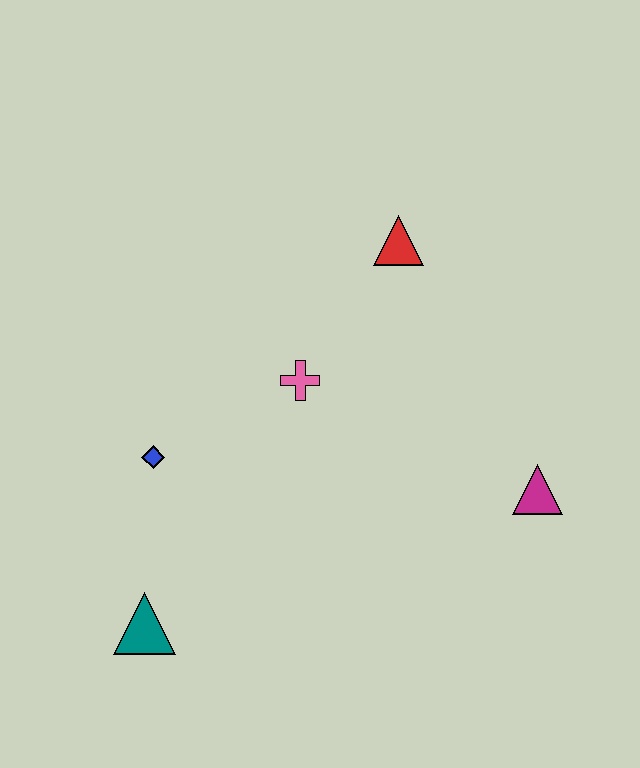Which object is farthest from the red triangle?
The teal triangle is farthest from the red triangle.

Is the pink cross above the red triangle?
No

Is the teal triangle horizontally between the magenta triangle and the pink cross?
No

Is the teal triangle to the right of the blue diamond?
No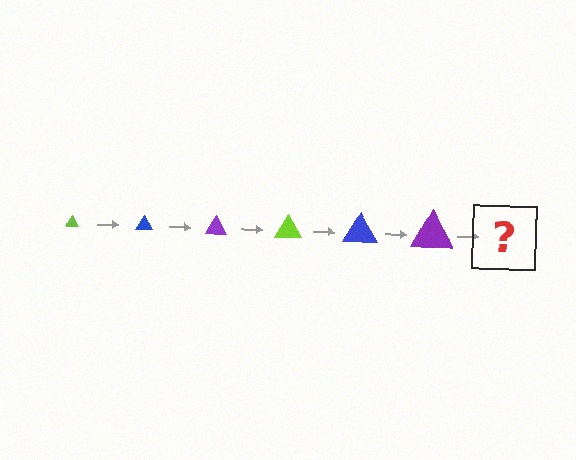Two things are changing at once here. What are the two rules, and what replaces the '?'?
The two rules are that the triangle grows larger each step and the color cycles through lime, blue, and purple. The '?' should be a lime triangle, larger than the previous one.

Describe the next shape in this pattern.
It should be a lime triangle, larger than the previous one.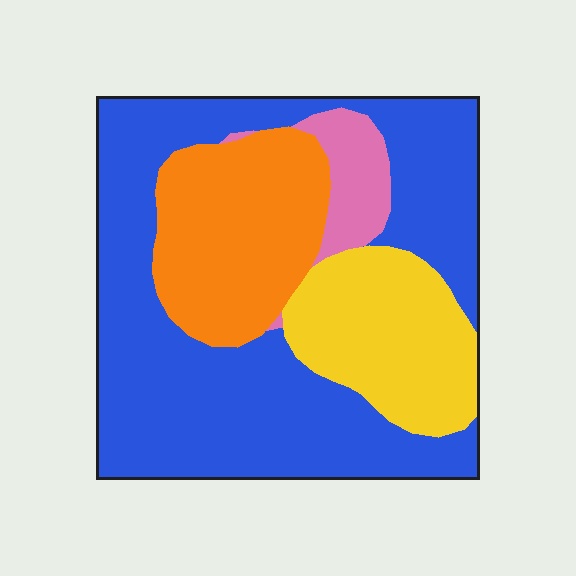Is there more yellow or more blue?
Blue.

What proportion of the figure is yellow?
Yellow covers 18% of the figure.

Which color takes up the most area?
Blue, at roughly 55%.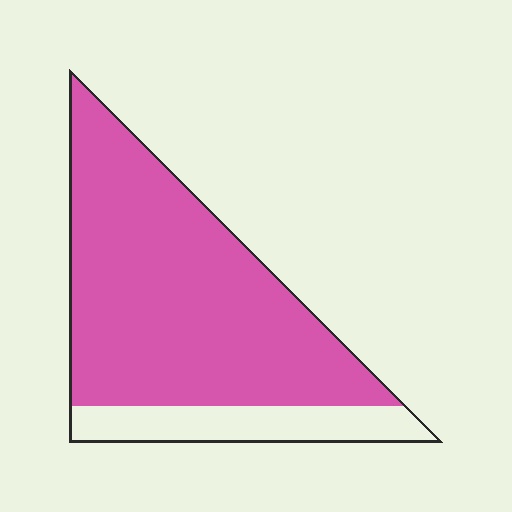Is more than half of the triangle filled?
Yes.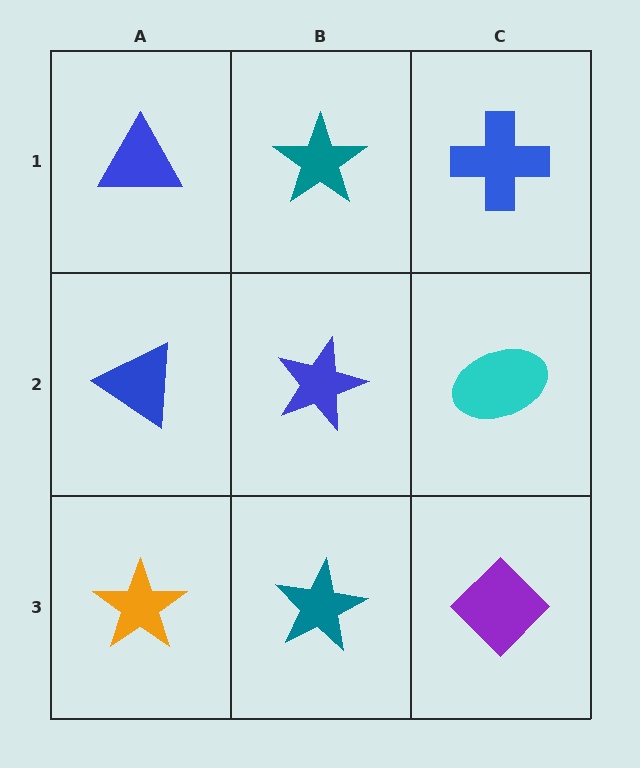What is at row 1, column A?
A blue triangle.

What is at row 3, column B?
A teal star.